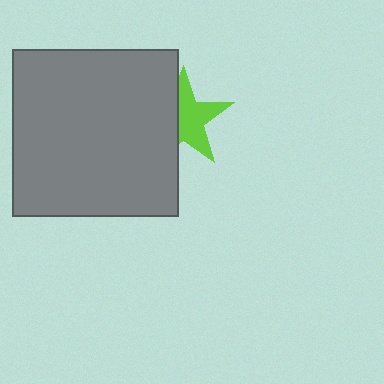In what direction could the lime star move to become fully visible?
The lime star could move right. That would shift it out from behind the gray square entirely.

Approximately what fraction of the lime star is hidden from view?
Roughly 43% of the lime star is hidden behind the gray square.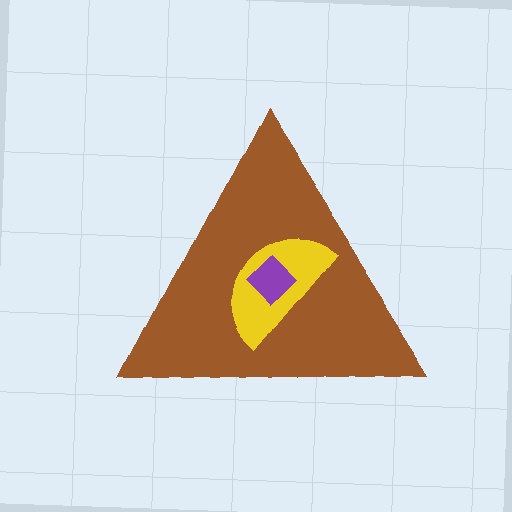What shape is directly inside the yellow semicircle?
The purple diamond.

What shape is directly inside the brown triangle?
The yellow semicircle.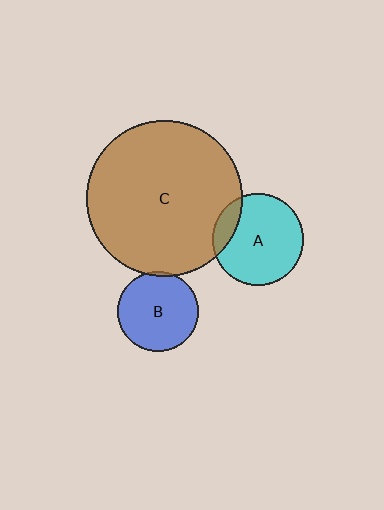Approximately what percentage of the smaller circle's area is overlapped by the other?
Approximately 15%.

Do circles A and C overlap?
Yes.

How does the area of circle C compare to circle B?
Approximately 3.7 times.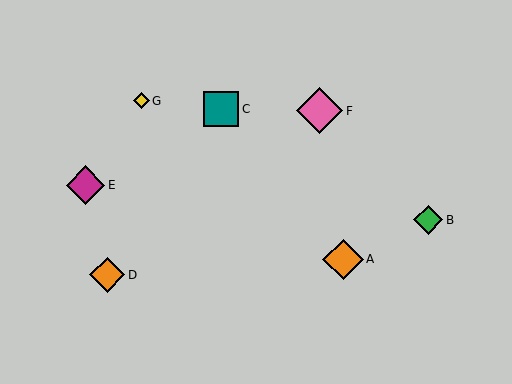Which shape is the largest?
The pink diamond (labeled F) is the largest.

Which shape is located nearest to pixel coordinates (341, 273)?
The orange diamond (labeled A) at (343, 259) is nearest to that location.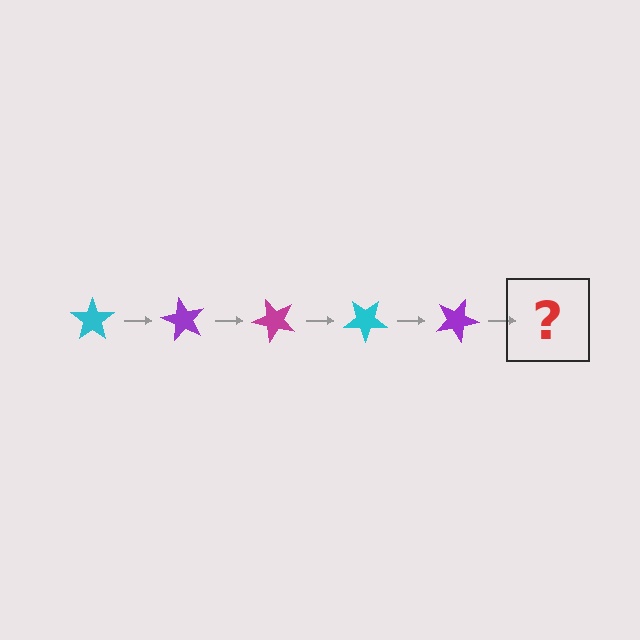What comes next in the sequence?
The next element should be a magenta star, rotated 300 degrees from the start.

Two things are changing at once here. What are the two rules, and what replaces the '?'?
The two rules are that it rotates 60 degrees each step and the color cycles through cyan, purple, and magenta. The '?' should be a magenta star, rotated 300 degrees from the start.